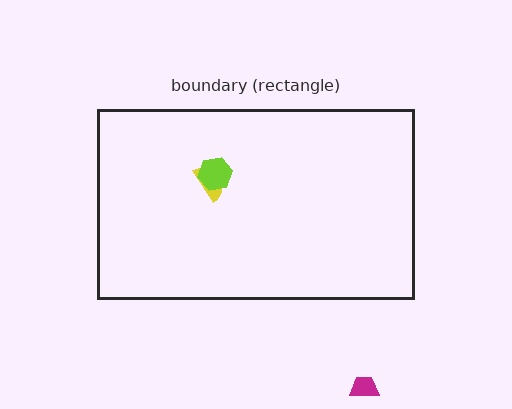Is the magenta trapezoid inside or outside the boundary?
Outside.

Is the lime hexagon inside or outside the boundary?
Inside.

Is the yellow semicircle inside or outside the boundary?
Inside.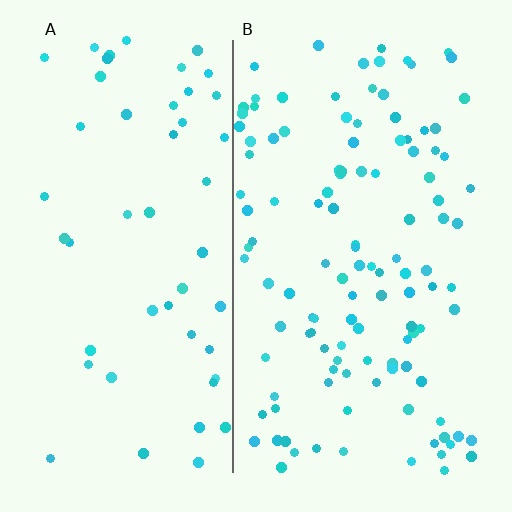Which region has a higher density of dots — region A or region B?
B (the right).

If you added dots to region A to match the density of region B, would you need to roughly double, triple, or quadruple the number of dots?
Approximately double.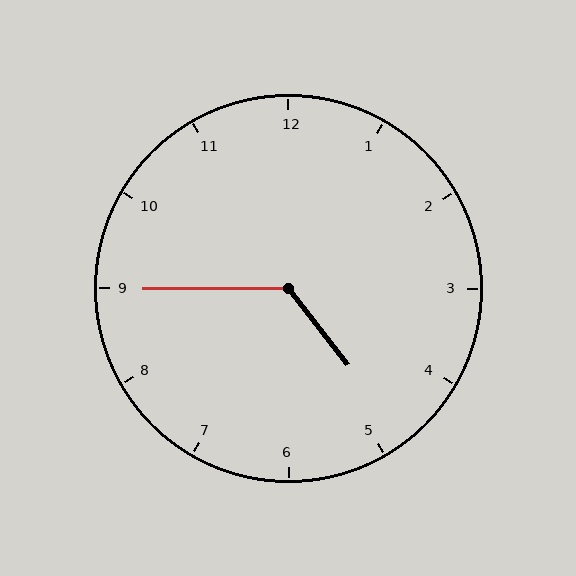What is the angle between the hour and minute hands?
Approximately 128 degrees.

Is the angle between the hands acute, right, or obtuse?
It is obtuse.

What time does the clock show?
4:45.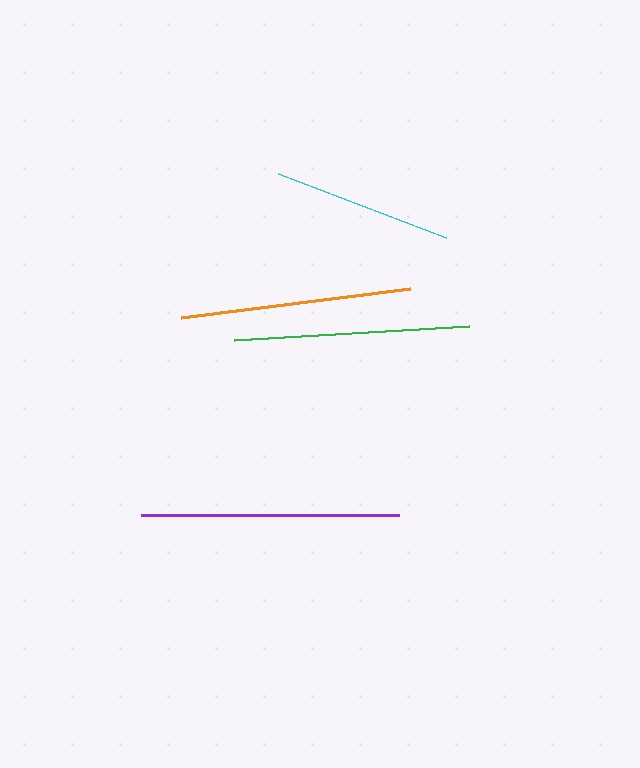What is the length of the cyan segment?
The cyan segment is approximately 180 pixels long.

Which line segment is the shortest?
The cyan line is the shortest at approximately 180 pixels.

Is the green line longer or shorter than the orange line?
The green line is longer than the orange line.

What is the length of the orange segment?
The orange segment is approximately 231 pixels long.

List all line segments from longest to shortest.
From longest to shortest: purple, green, orange, cyan.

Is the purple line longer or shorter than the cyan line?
The purple line is longer than the cyan line.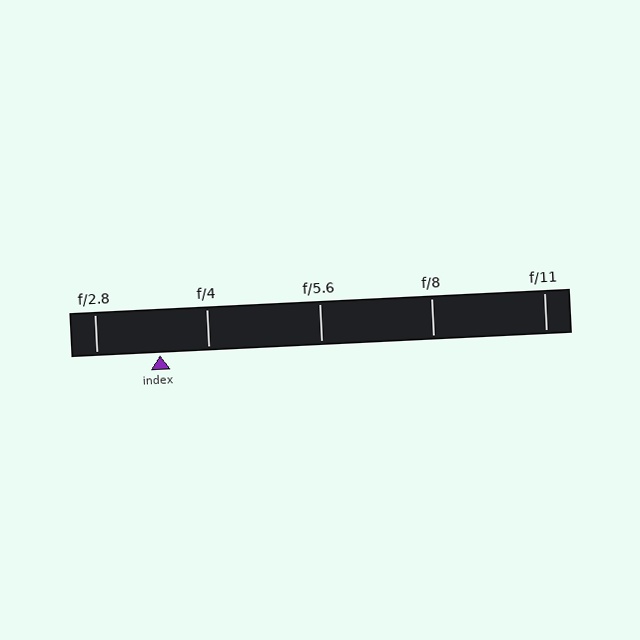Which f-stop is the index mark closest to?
The index mark is closest to f/4.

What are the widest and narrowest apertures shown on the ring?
The widest aperture shown is f/2.8 and the narrowest is f/11.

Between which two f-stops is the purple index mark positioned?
The index mark is between f/2.8 and f/4.